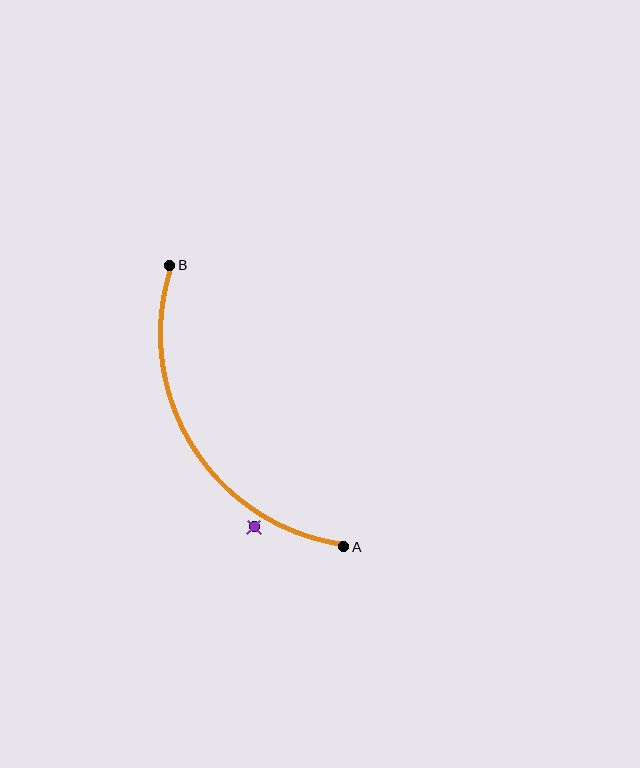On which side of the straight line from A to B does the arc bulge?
The arc bulges to the left of the straight line connecting A and B.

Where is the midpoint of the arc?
The arc midpoint is the point on the curve farthest from the straight line joining A and B. It sits to the left of that line.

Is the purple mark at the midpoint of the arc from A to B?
No — the purple mark does not lie on the arc at all. It sits slightly outside the curve.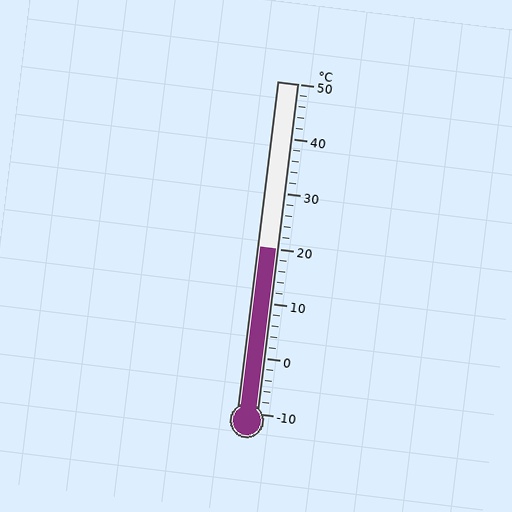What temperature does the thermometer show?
The thermometer shows approximately 20°C.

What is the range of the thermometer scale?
The thermometer scale ranges from -10°C to 50°C.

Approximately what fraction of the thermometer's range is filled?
The thermometer is filled to approximately 50% of its range.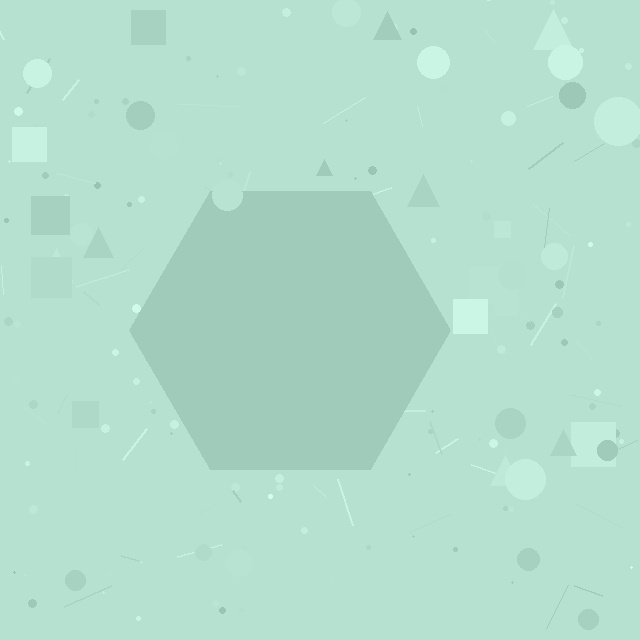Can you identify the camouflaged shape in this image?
The camouflaged shape is a hexagon.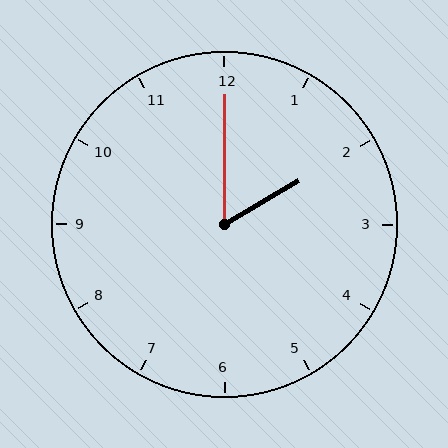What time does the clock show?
2:00.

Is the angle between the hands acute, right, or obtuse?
It is acute.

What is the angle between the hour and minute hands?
Approximately 60 degrees.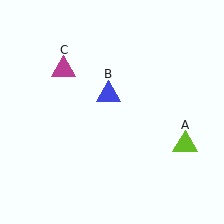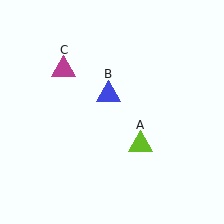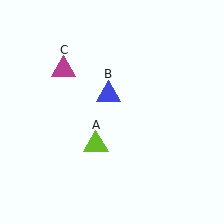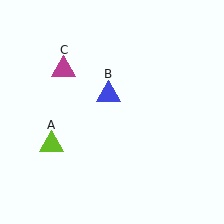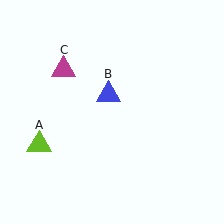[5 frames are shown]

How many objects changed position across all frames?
1 object changed position: lime triangle (object A).